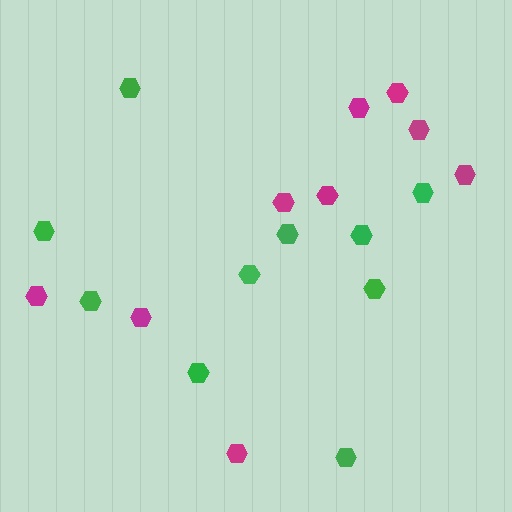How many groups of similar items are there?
There are 2 groups: one group of magenta hexagons (9) and one group of green hexagons (10).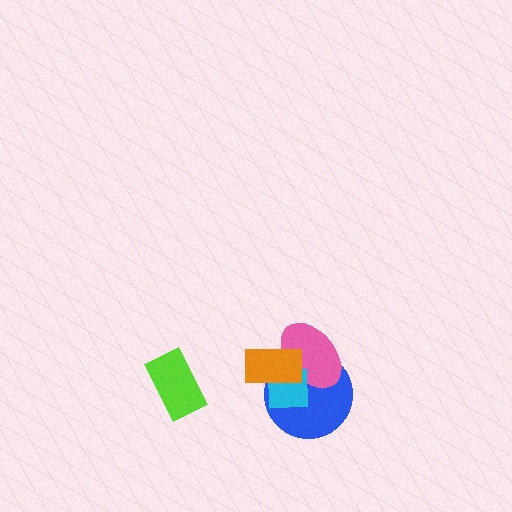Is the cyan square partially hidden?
Yes, it is partially covered by another shape.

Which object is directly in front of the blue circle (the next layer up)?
The pink ellipse is directly in front of the blue circle.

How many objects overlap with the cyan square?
3 objects overlap with the cyan square.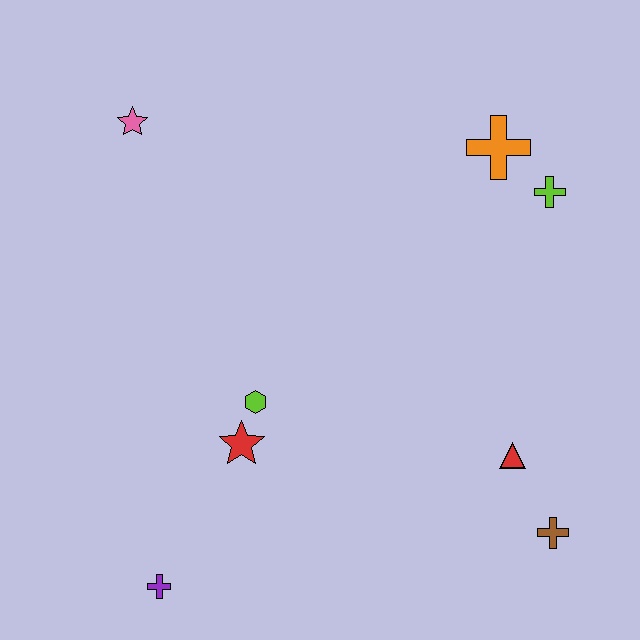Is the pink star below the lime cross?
No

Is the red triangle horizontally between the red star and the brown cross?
Yes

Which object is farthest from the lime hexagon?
The lime cross is farthest from the lime hexagon.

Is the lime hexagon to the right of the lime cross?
No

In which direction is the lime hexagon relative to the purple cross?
The lime hexagon is above the purple cross.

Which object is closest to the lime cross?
The orange cross is closest to the lime cross.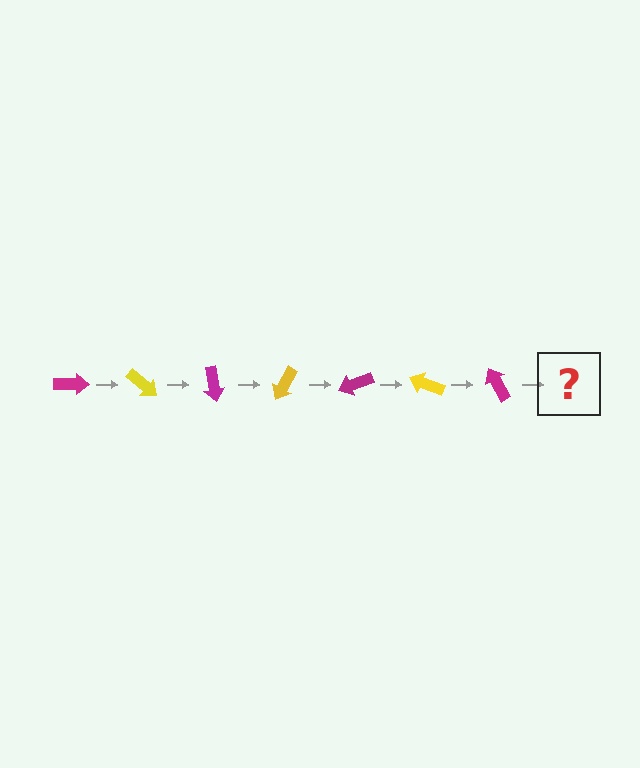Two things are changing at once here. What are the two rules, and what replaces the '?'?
The two rules are that it rotates 40 degrees each step and the color cycles through magenta and yellow. The '?' should be a yellow arrow, rotated 280 degrees from the start.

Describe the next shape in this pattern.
It should be a yellow arrow, rotated 280 degrees from the start.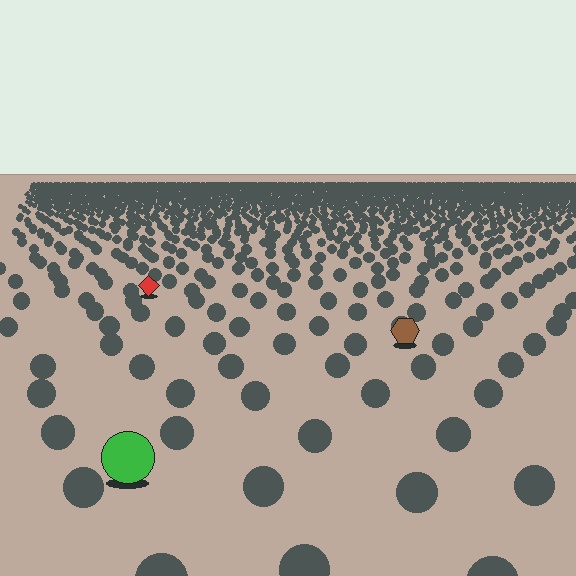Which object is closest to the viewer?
The green circle is closest. The texture marks near it are larger and more spread out.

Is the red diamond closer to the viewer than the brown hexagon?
No. The brown hexagon is closer — you can tell from the texture gradient: the ground texture is coarser near it.